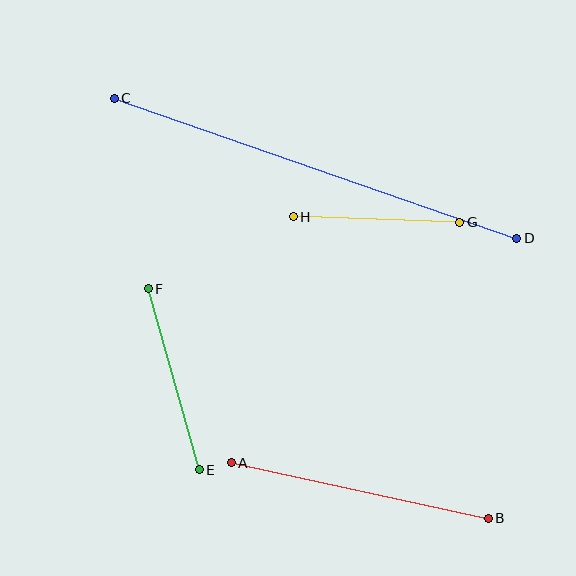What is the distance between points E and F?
The distance is approximately 188 pixels.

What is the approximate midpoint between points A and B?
The midpoint is at approximately (360, 490) pixels.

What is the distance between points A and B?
The distance is approximately 263 pixels.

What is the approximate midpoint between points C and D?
The midpoint is at approximately (315, 168) pixels.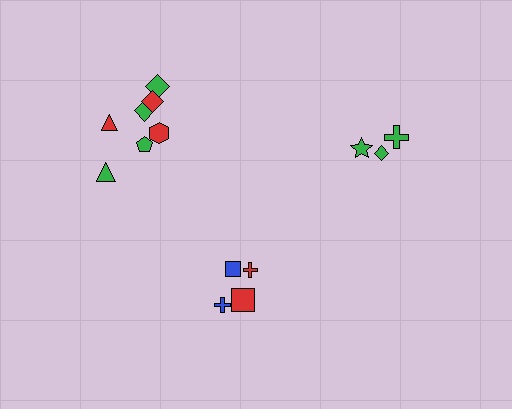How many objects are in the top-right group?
There are 3 objects.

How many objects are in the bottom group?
There are 4 objects.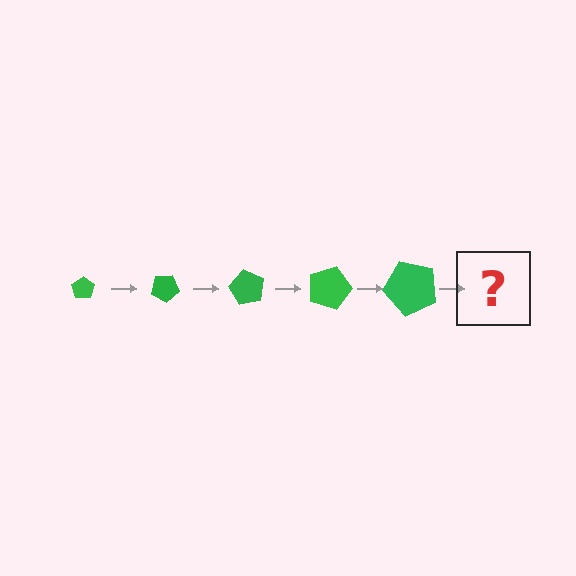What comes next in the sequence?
The next element should be a pentagon, larger than the previous one and rotated 150 degrees from the start.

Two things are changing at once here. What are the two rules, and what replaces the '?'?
The two rules are that the pentagon grows larger each step and it rotates 30 degrees each step. The '?' should be a pentagon, larger than the previous one and rotated 150 degrees from the start.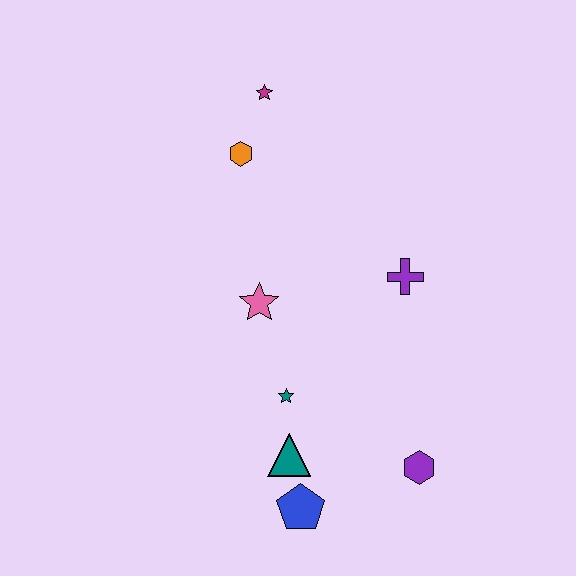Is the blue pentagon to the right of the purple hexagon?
No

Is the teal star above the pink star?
No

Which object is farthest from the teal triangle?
The magenta star is farthest from the teal triangle.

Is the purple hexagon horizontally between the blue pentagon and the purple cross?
No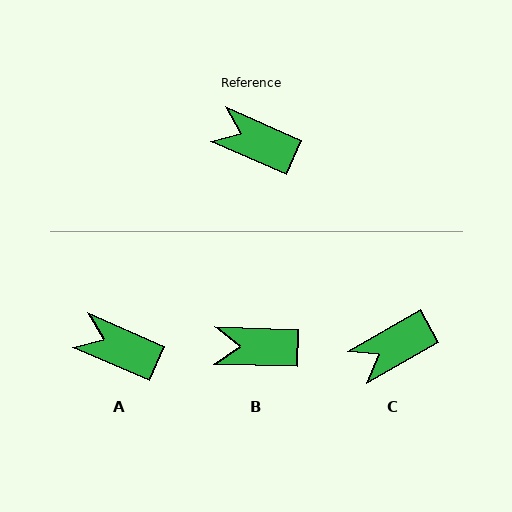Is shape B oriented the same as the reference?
No, it is off by about 22 degrees.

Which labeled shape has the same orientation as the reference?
A.